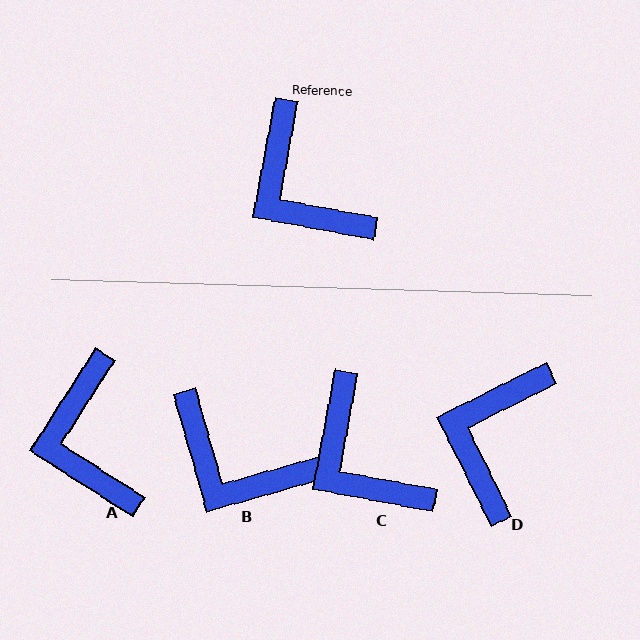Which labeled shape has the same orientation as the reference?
C.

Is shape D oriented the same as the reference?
No, it is off by about 53 degrees.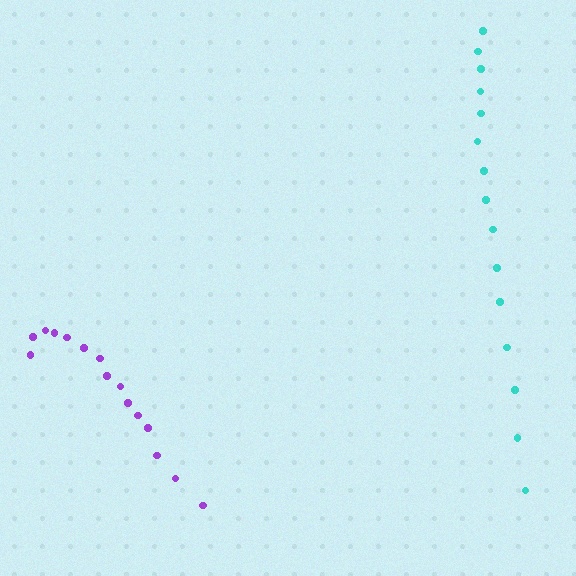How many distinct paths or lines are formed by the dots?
There are 2 distinct paths.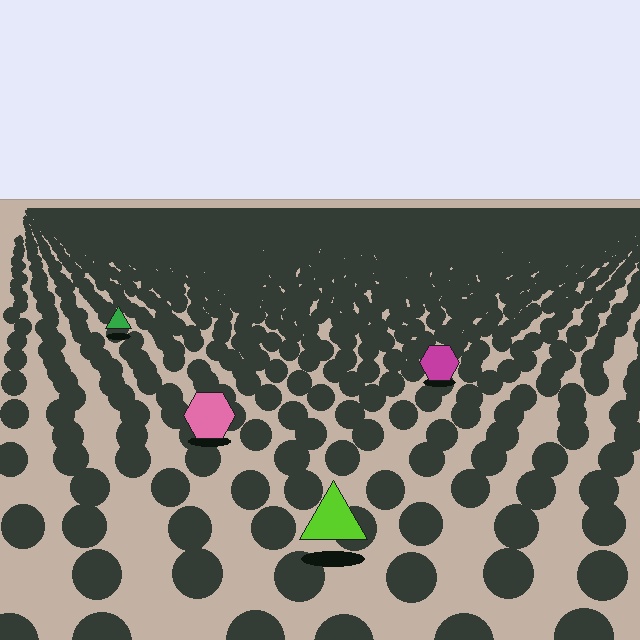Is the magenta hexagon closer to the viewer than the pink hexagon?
No. The pink hexagon is closer — you can tell from the texture gradient: the ground texture is coarser near it.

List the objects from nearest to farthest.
From nearest to farthest: the lime triangle, the pink hexagon, the magenta hexagon, the green triangle.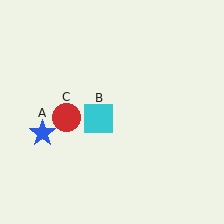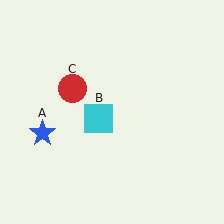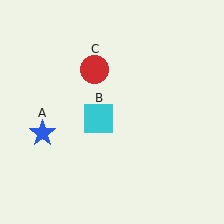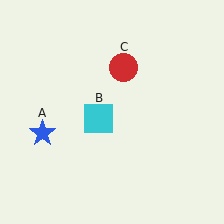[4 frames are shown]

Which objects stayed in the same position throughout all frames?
Blue star (object A) and cyan square (object B) remained stationary.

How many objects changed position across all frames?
1 object changed position: red circle (object C).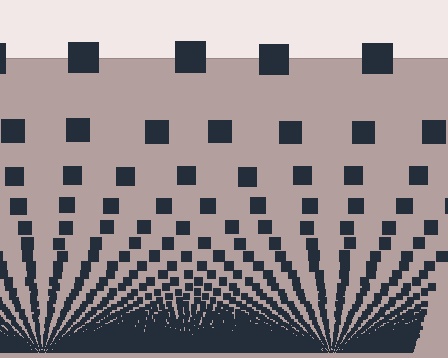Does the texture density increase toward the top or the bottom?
Density increases toward the bottom.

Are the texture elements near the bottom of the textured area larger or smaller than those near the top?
Smaller. The gradient is inverted — elements near the bottom are smaller and denser.